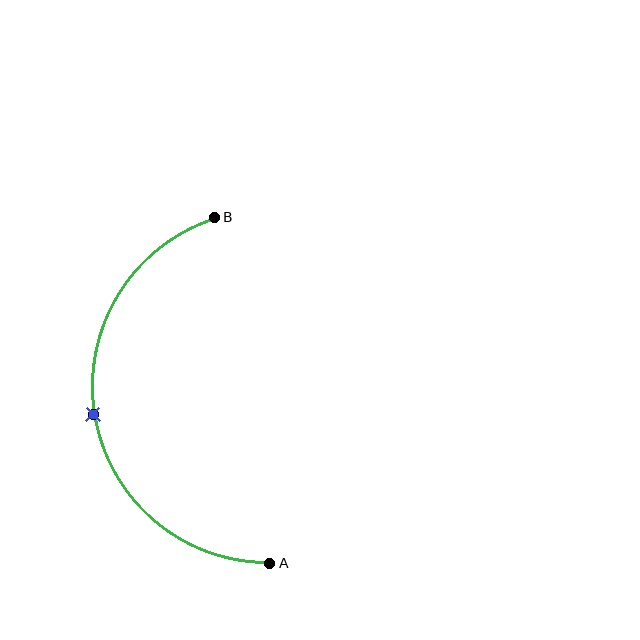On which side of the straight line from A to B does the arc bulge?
The arc bulges to the left of the straight line connecting A and B.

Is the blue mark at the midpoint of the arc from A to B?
Yes. The blue mark lies on the arc at equal arc-length from both A and B — it is the arc midpoint.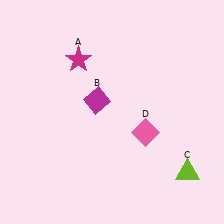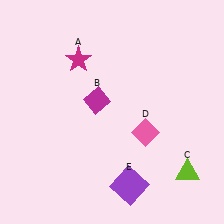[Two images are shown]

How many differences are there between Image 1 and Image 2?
There is 1 difference between the two images.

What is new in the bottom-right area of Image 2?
A purple square (E) was added in the bottom-right area of Image 2.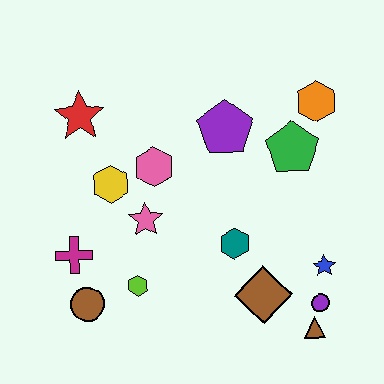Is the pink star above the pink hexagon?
No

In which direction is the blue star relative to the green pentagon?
The blue star is below the green pentagon.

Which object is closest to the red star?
The yellow hexagon is closest to the red star.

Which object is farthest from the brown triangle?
The red star is farthest from the brown triangle.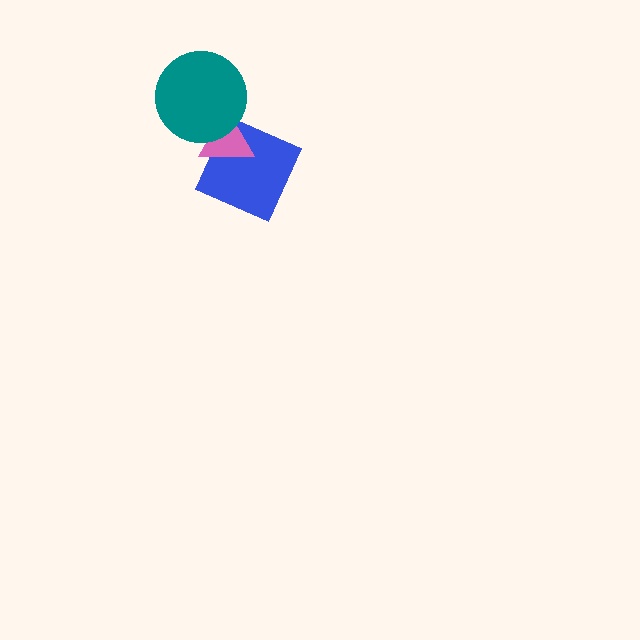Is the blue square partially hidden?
Yes, it is partially covered by another shape.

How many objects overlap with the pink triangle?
2 objects overlap with the pink triangle.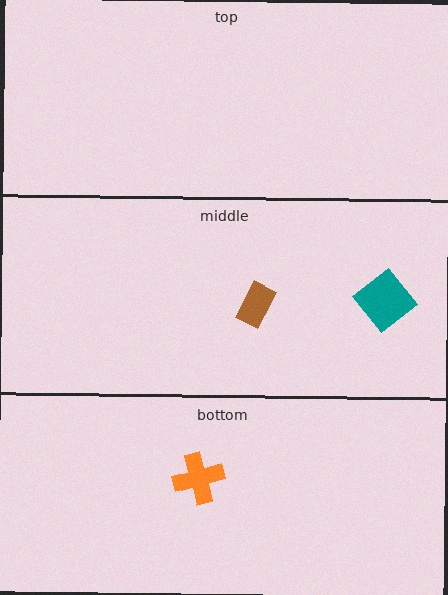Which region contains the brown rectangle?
The middle region.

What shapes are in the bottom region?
The orange cross.